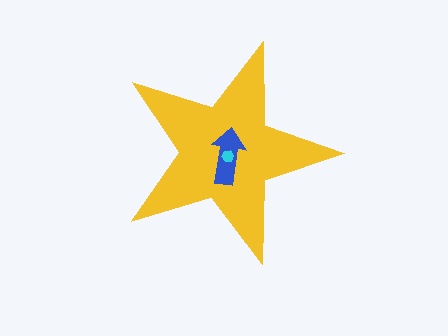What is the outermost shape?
The yellow star.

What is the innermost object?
The cyan hexagon.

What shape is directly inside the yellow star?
The blue arrow.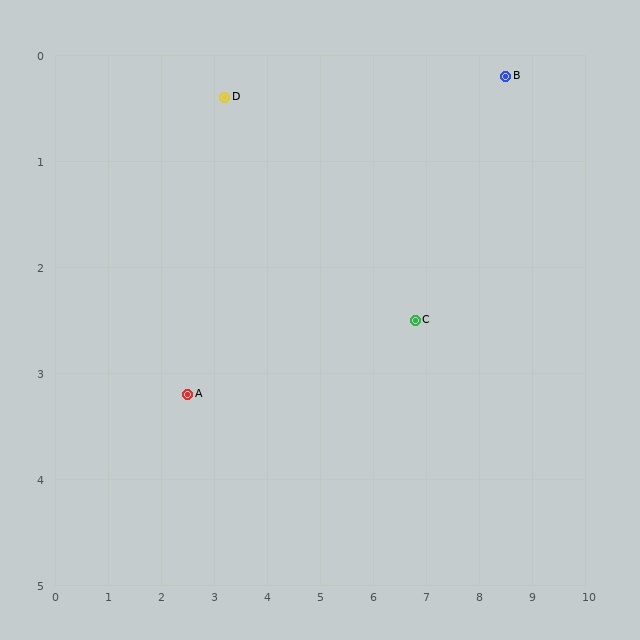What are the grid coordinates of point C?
Point C is at approximately (6.8, 2.5).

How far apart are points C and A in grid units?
Points C and A are about 4.4 grid units apart.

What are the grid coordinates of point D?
Point D is at approximately (3.2, 0.4).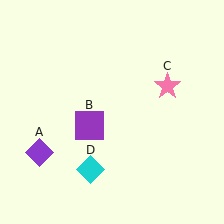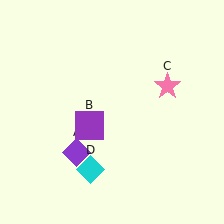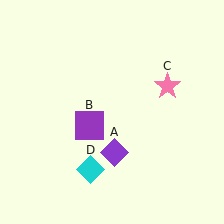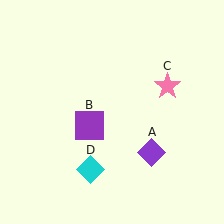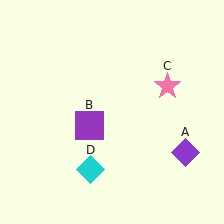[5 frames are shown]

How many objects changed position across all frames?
1 object changed position: purple diamond (object A).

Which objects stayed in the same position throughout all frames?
Purple square (object B) and pink star (object C) and cyan diamond (object D) remained stationary.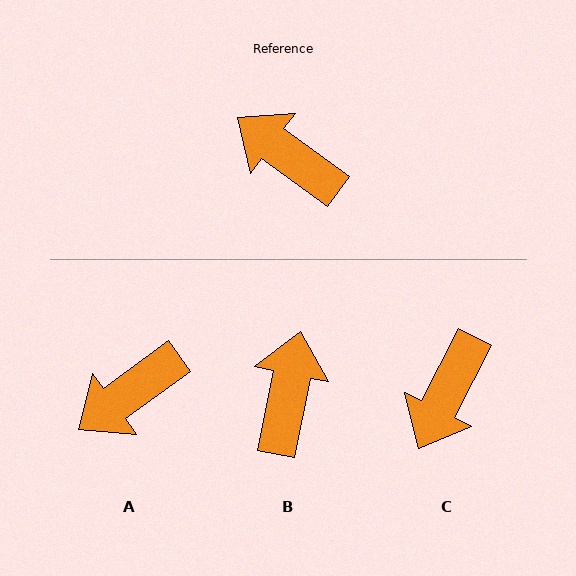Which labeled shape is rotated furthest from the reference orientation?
C, about 99 degrees away.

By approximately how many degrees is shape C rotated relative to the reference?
Approximately 99 degrees counter-clockwise.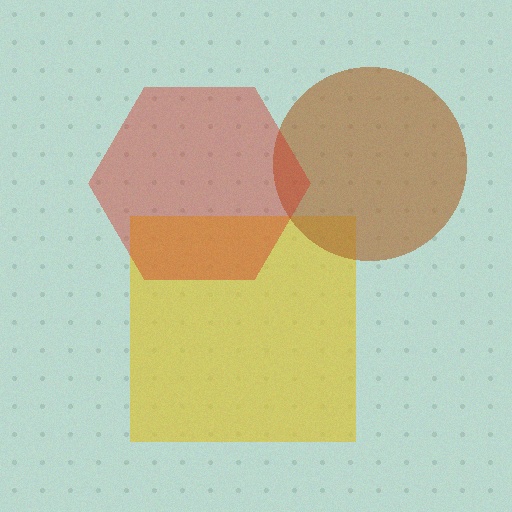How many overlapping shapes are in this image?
There are 3 overlapping shapes in the image.